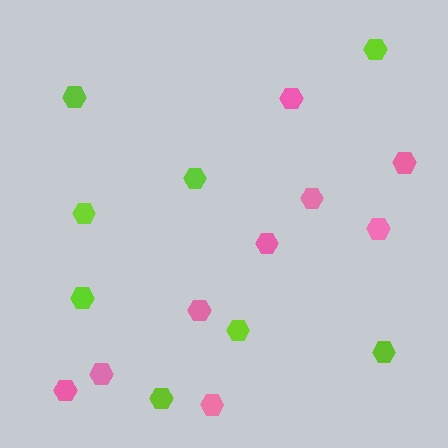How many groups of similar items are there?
There are 2 groups: one group of lime hexagons (8) and one group of pink hexagons (9).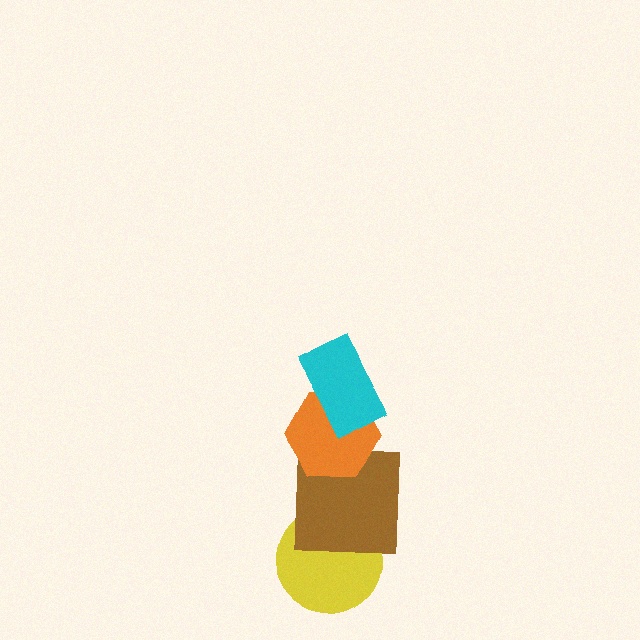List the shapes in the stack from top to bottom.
From top to bottom: the cyan rectangle, the orange hexagon, the brown square, the yellow circle.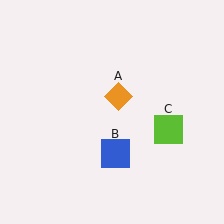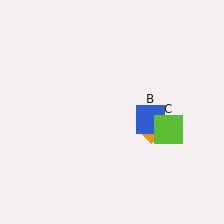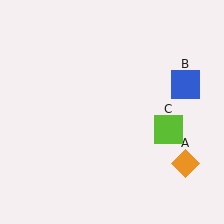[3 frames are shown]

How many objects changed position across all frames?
2 objects changed position: orange diamond (object A), blue square (object B).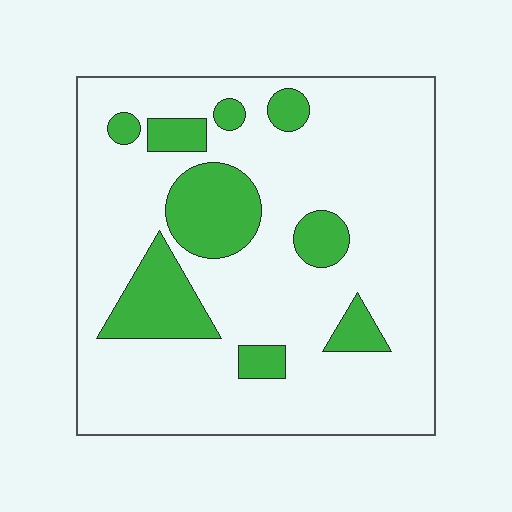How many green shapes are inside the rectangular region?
9.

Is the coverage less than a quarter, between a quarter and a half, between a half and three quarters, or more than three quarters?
Less than a quarter.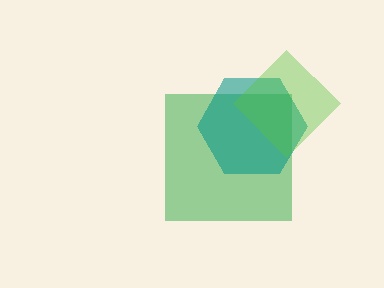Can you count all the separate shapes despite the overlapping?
Yes, there are 3 separate shapes.